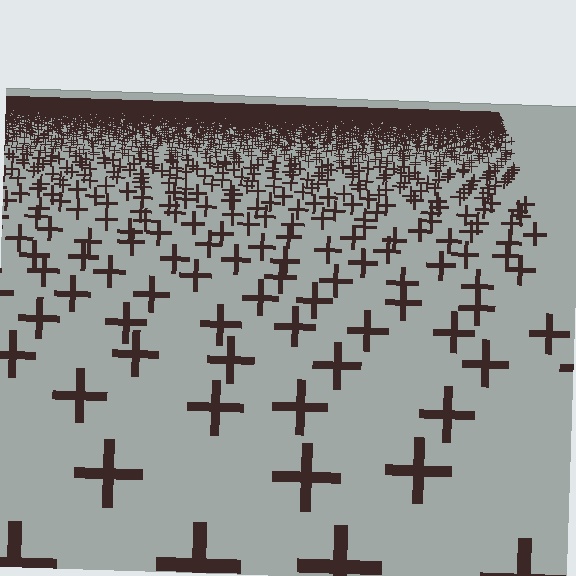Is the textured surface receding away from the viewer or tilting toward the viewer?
The surface is receding away from the viewer. Texture elements get smaller and denser toward the top.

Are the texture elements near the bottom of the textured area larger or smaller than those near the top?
Larger. Near the bottom, elements are closer to the viewer and appear at a bigger on-screen size.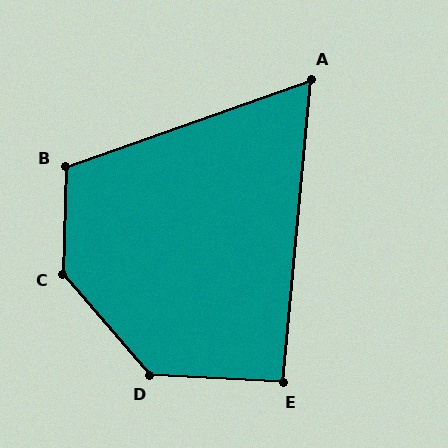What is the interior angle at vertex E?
Approximately 92 degrees (approximately right).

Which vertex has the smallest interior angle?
A, at approximately 65 degrees.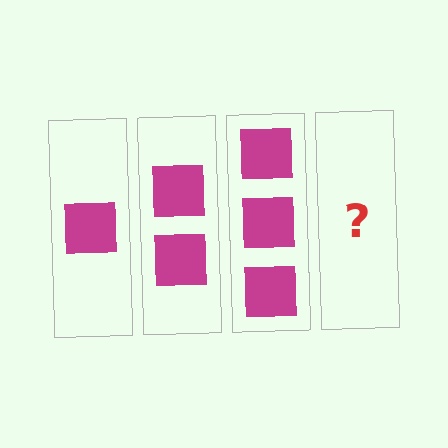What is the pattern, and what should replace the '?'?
The pattern is that each step adds one more square. The '?' should be 4 squares.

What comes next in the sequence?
The next element should be 4 squares.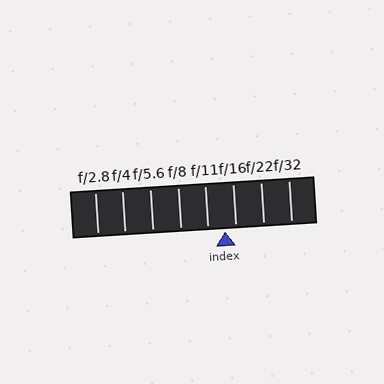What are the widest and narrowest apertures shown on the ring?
The widest aperture shown is f/2.8 and the narrowest is f/32.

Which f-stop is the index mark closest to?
The index mark is closest to f/16.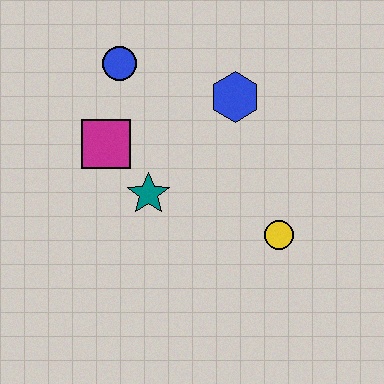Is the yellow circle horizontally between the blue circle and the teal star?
No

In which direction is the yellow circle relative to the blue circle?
The yellow circle is below the blue circle.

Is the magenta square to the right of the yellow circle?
No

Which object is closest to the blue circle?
The magenta square is closest to the blue circle.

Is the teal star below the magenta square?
Yes